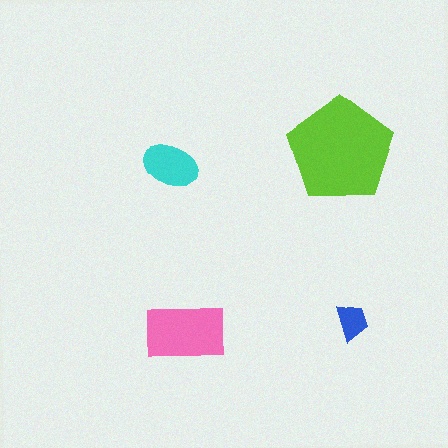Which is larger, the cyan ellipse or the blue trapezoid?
The cyan ellipse.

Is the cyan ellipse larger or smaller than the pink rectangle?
Smaller.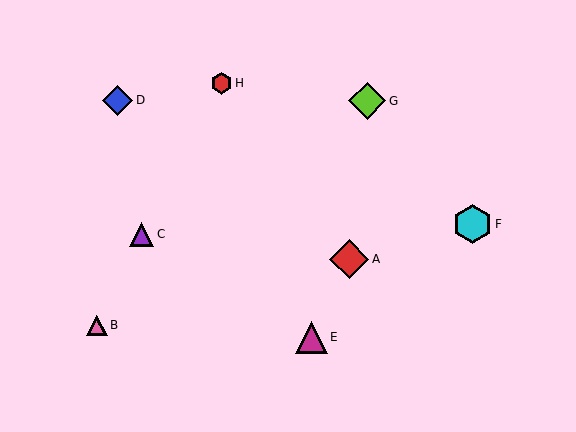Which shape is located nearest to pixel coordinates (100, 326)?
The pink triangle (labeled B) at (97, 325) is nearest to that location.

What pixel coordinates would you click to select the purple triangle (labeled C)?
Click at (141, 234) to select the purple triangle C.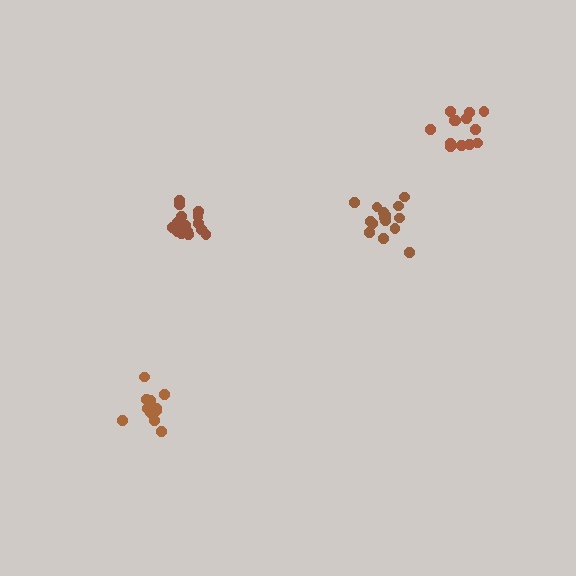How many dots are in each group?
Group 1: 16 dots, Group 2: 16 dots, Group 3: 12 dots, Group 4: 13 dots (57 total).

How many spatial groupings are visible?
There are 4 spatial groupings.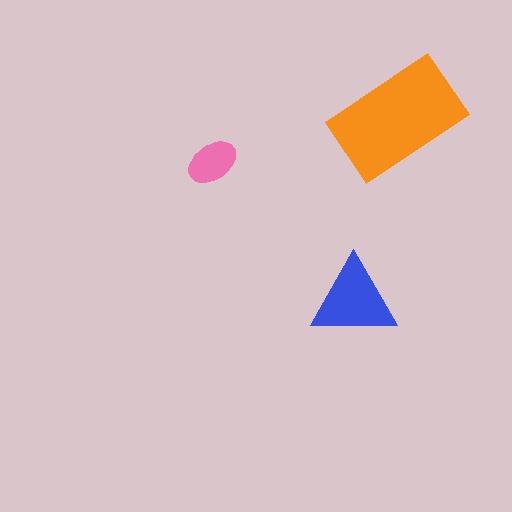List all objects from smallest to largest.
The pink ellipse, the blue triangle, the orange rectangle.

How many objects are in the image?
There are 3 objects in the image.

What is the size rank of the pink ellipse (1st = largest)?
3rd.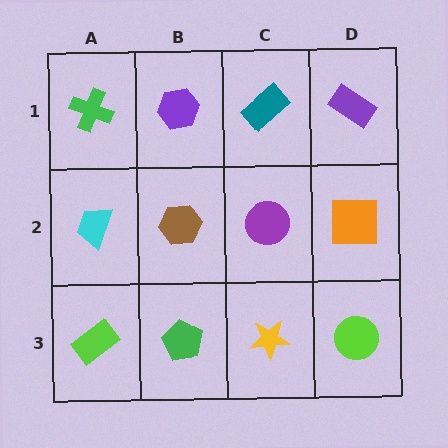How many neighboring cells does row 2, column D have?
3.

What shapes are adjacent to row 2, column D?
A purple rectangle (row 1, column D), a lime circle (row 3, column D), a purple circle (row 2, column C).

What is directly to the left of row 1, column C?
A purple hexagon.